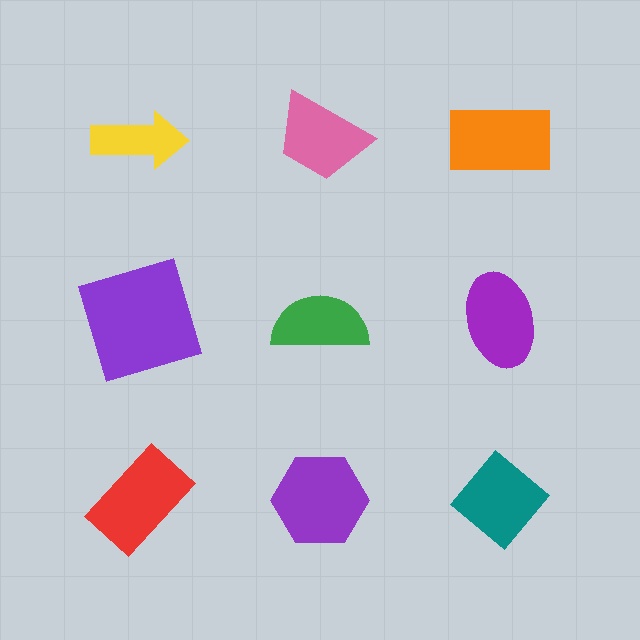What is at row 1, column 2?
A pink trapezoid.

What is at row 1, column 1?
A yellow arrow.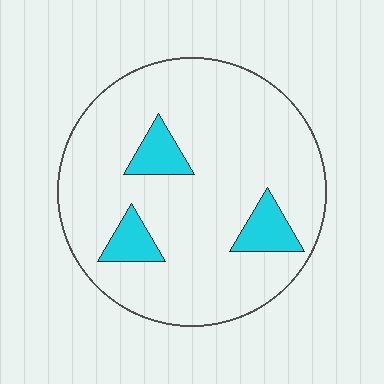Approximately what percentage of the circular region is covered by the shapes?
Approximately 10%.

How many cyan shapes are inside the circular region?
3.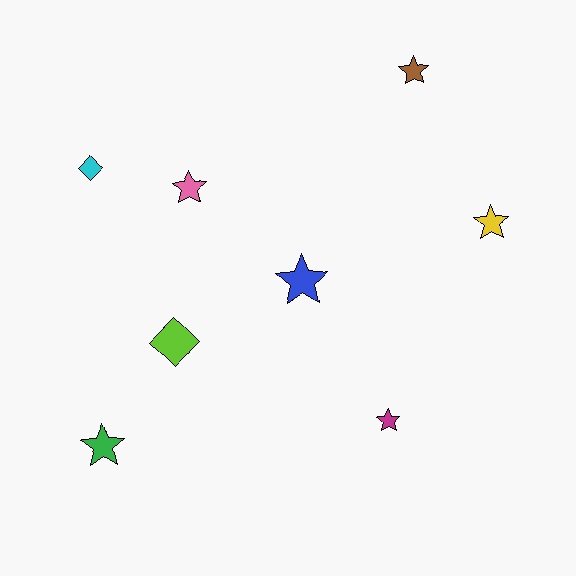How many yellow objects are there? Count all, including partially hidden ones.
There is 1 yellow object.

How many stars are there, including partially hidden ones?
There are 6 stars.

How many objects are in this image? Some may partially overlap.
There are 8 objects.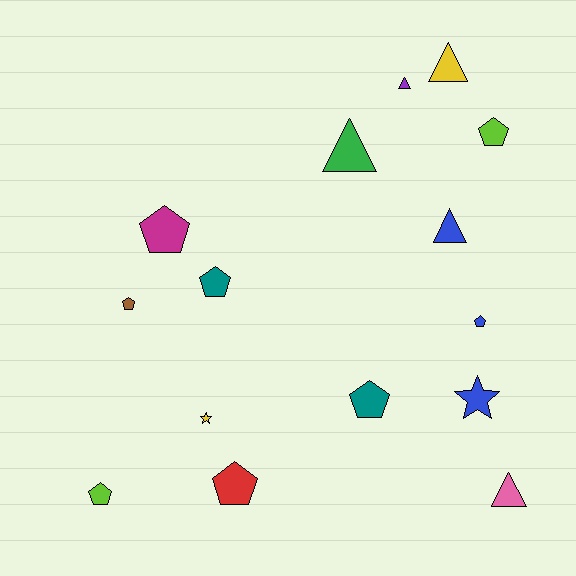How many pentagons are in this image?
There are 8 pentagons.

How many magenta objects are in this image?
There is 1 magenta object.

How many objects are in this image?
There are 15 objects.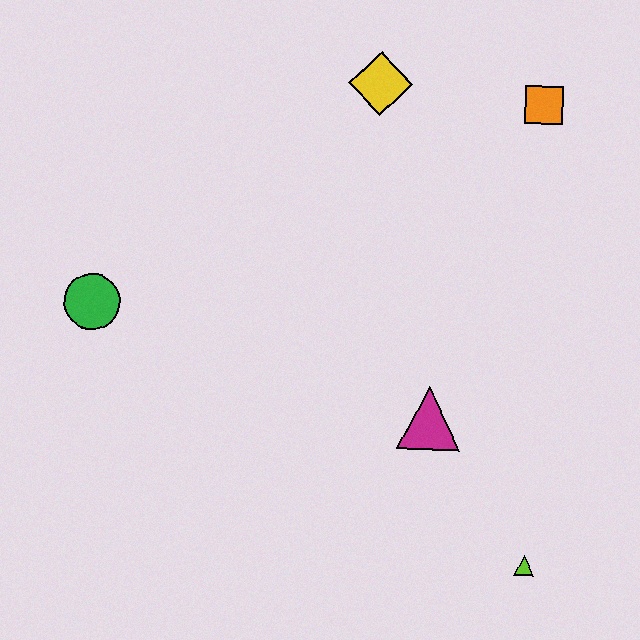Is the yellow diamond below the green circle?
No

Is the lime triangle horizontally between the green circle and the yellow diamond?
No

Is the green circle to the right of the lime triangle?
No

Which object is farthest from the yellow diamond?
The lime triangle is farthest from the yellow diamond.